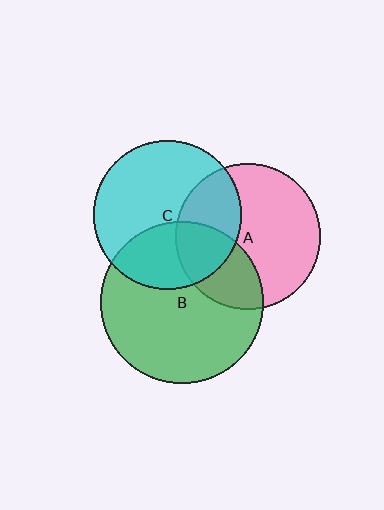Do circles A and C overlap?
Yes.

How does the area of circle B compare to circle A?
Approximately 1.2 times.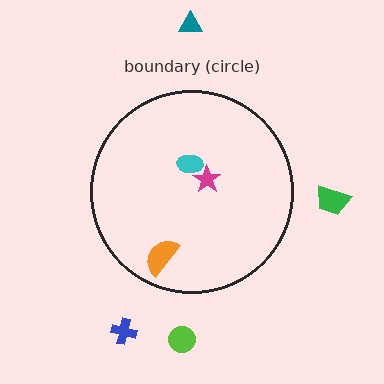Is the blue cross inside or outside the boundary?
Outside.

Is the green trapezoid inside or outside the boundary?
Outside.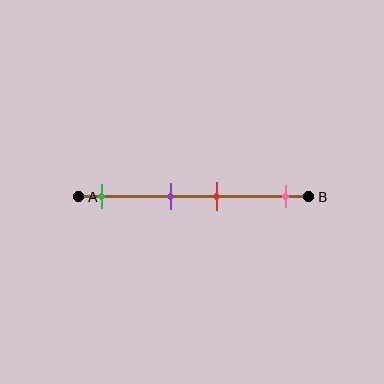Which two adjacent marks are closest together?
The purple and red marks are the closest adjacent pair.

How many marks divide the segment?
There are 4 marks dividing the segment.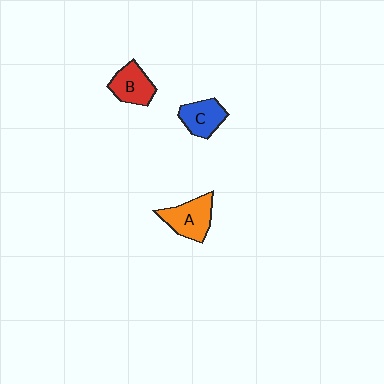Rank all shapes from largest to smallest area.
From largest to smallest: A (orange), B (red), C (blue).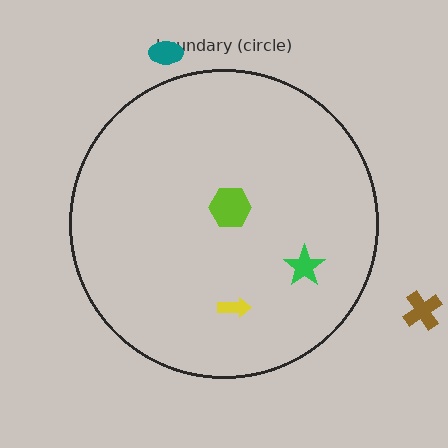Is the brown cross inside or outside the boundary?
Outside.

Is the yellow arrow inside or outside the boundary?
Inside.